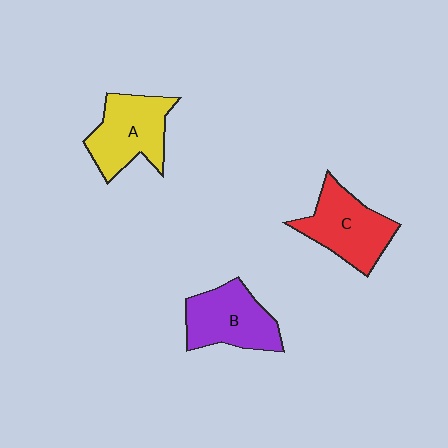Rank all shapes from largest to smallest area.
From largest to smallest: A (yellow), C (red), B (purple).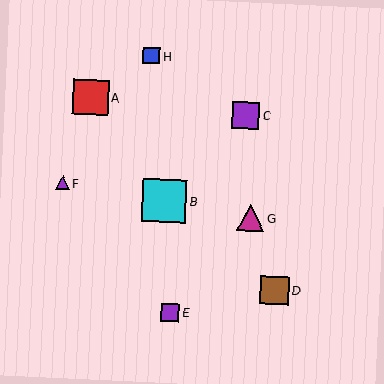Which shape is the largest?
The cyan square (labeled B) is the largest.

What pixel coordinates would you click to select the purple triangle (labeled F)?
Click at (62, 183) to select the purple triangle F.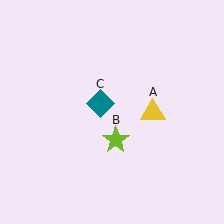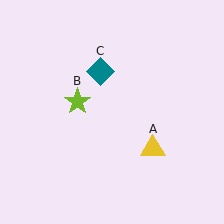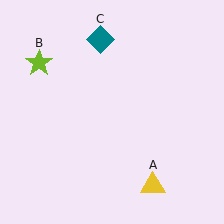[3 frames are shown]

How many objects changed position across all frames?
3 objects changed position: yellow triangle (object A), lime star (object B), teal diamond (object C).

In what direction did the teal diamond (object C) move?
The teal diamond (object C) moved up.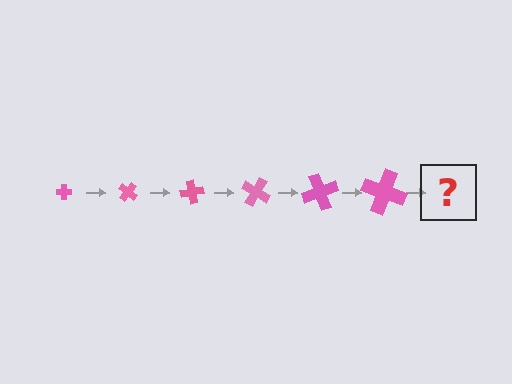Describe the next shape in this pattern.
It should be a cross, larger than the previous one and rotated 240 degrees from the start.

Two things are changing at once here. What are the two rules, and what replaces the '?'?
The two rules are that the cross grows larger each step and it rotates 40 degrees each step. The '?' should be a cross, larger than the previous one and rotated 240 degrees from the start.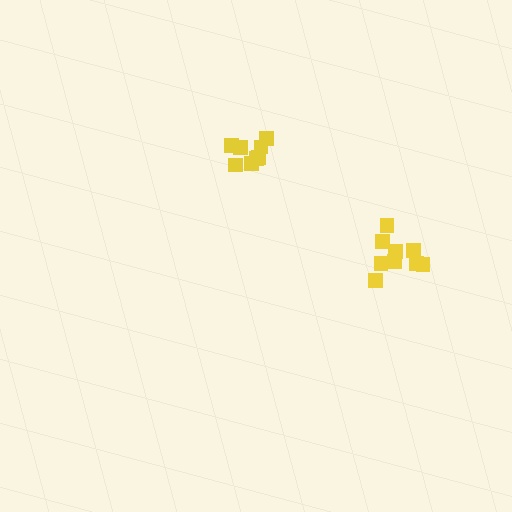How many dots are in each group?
Group 1: 9 dots, Group 2: 8 dots (17 total).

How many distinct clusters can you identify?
There are 2 distinct clusters.